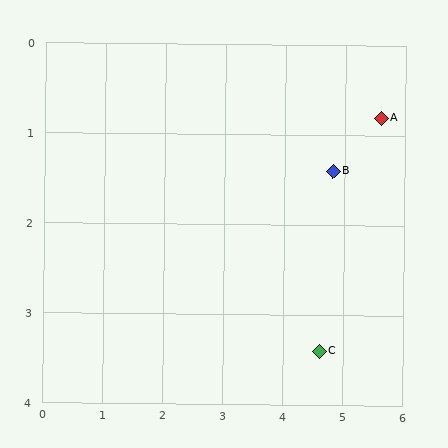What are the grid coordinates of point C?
Point C is at approximately (4.6, 3.4).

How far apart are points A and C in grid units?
Points A and C are about 2.8 grid units apart.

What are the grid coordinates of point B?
Point B is at approximately (4.8, 1.4).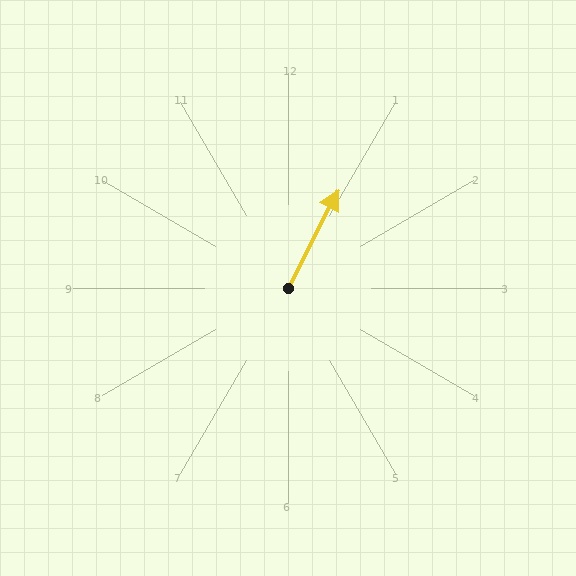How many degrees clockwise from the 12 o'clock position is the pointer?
Approximately 27 degrees.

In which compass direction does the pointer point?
Northeast.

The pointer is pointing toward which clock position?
Roughly 1 o'clock.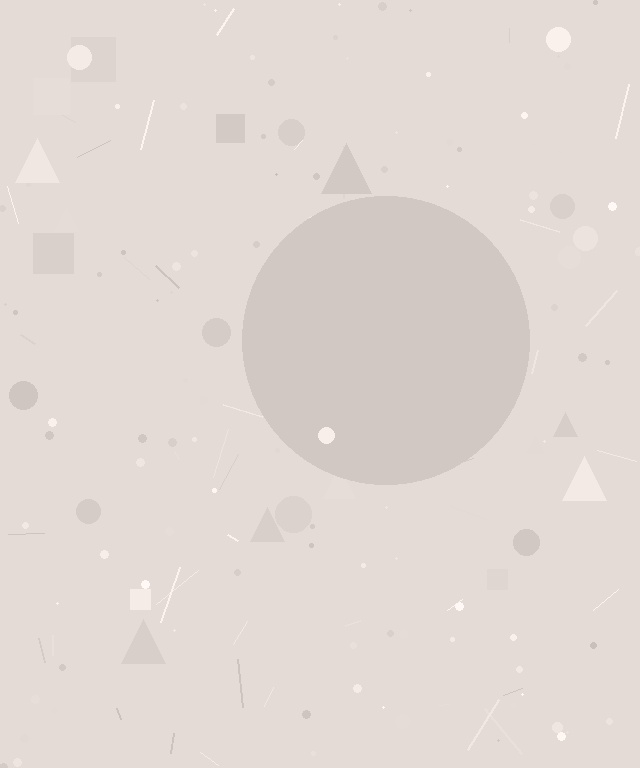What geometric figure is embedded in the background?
A circle is embedded in the background.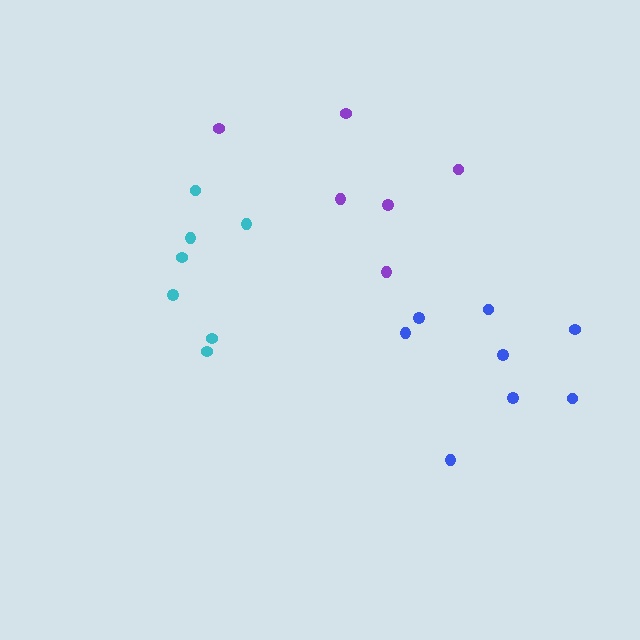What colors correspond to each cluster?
The clusters are colored: blue, cyan, purple.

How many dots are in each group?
Group 1: 8 dots, Group 2: 7 dots, Group 3: 6 dots (21 total).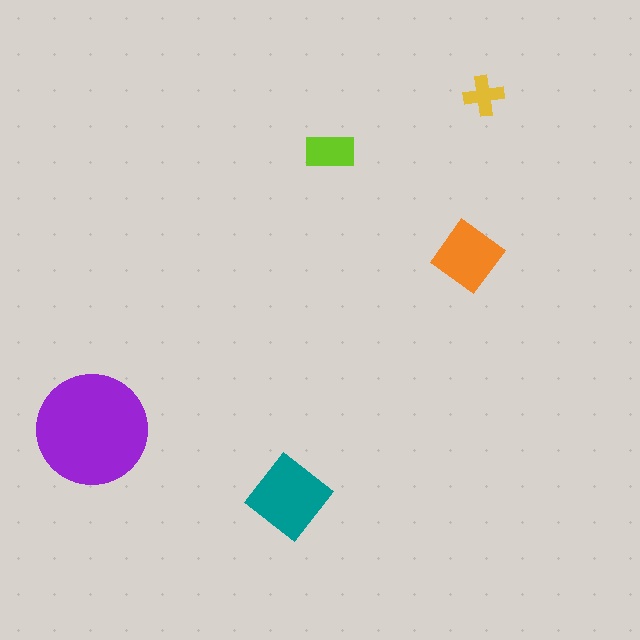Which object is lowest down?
The teal diamond is bottommost.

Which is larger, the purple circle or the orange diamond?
The purple circle.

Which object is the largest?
The purple circle.